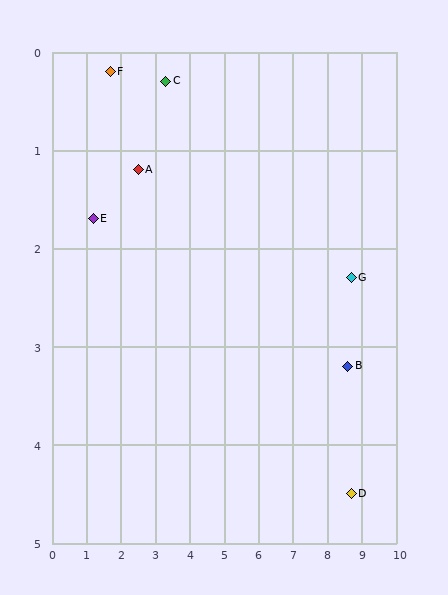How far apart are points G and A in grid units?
Points G and A are about 6.3 grid units apart.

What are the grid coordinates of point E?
Point E is at approximately (1.2, 1.7).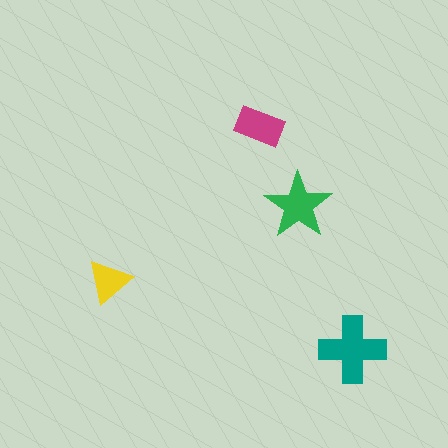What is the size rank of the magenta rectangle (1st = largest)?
3rd.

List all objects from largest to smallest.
The teal cross, the green star, the magenta rectangle, the yellow triangle.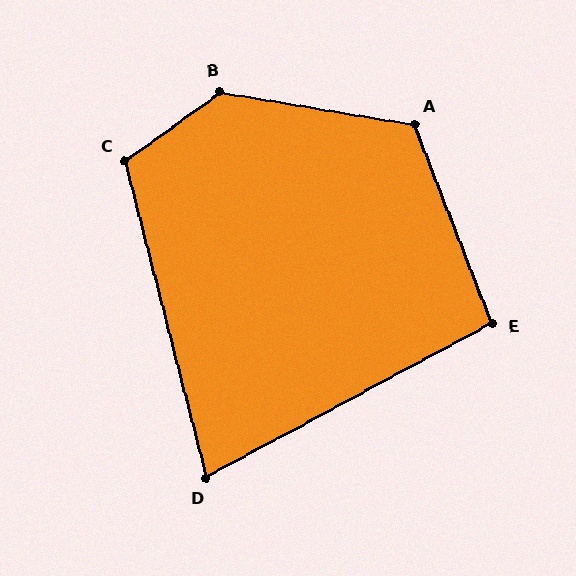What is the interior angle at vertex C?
Approximately 111 degrees (obtuse).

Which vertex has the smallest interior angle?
D, at approximately 76 degrees.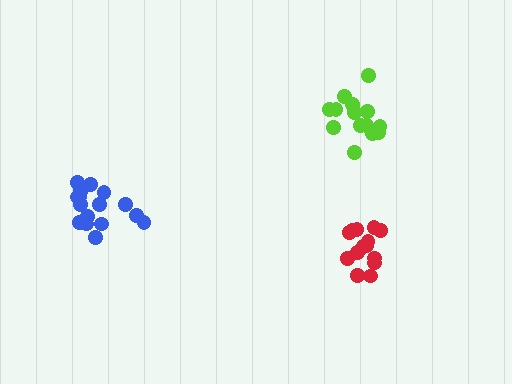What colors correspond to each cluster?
The clusters are colored: lime, red, blue.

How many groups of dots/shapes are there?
There are 3 groups.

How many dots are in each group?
Group 1: 14 dots, Group 2: 14 dots, Group 3: 16 dots (44 total).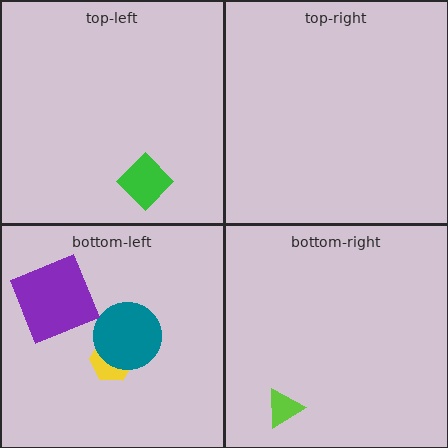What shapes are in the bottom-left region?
The yellow hexagon, the teal circle, the purple square.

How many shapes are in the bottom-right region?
1.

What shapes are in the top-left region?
The green diamond.